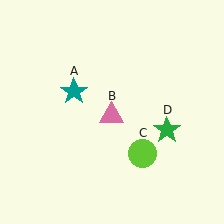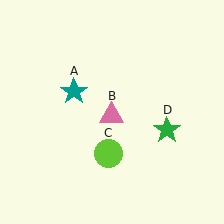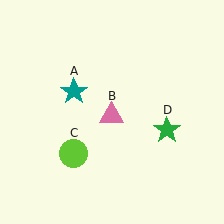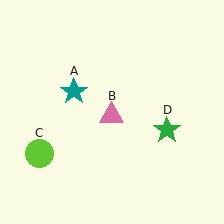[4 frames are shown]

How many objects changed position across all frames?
1 object changed position: lime circle (object C).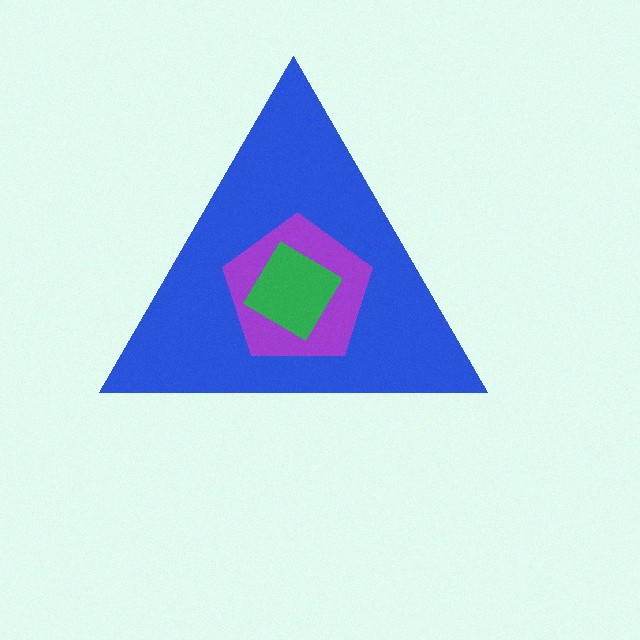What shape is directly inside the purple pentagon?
The green diamond.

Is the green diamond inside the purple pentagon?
Yes.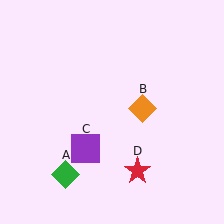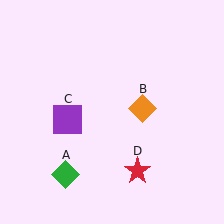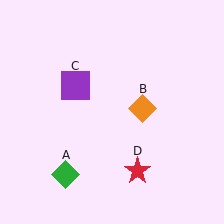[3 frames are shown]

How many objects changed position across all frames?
1 object changed position: purple square (object C).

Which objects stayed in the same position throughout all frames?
Green diamond (object A) and orange diamond (object B) and red star (object D) remained stationary.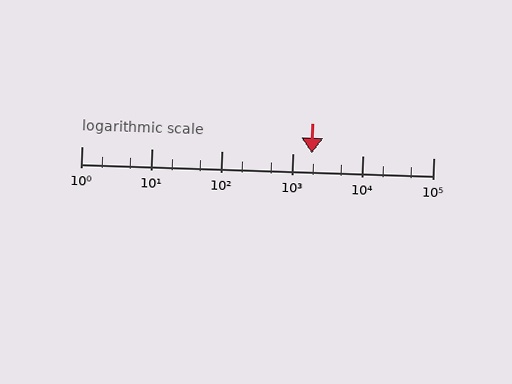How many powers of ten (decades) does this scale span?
The scale spans 5 decades, from 1 to 100000.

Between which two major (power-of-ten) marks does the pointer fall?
The pointer is between 1000 and 10000.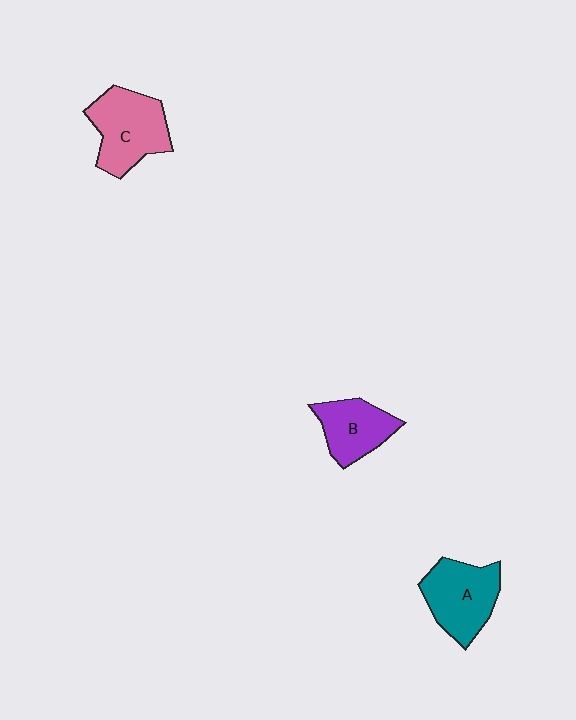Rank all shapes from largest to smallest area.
From largest to smallest: C (pink), A (teal), B (purple).